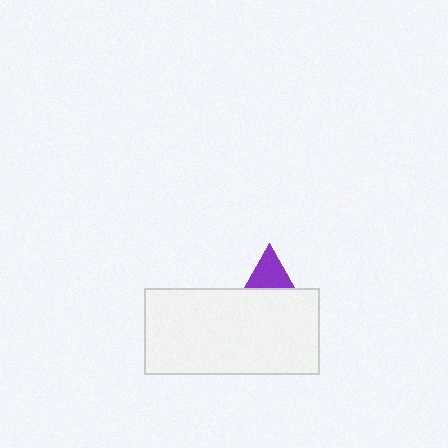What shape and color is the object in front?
The object in front is a white rectangle.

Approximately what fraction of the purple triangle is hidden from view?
Roughly 66% of the purple triangle is hidden behind the white rectangle.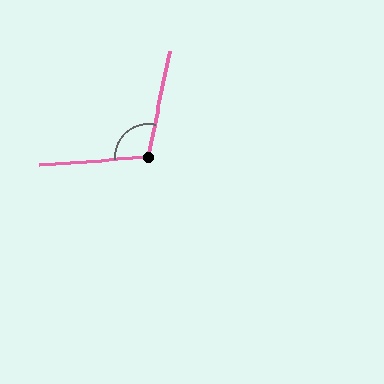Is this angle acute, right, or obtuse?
It is obtuse.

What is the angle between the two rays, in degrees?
Approximately 106 degrees.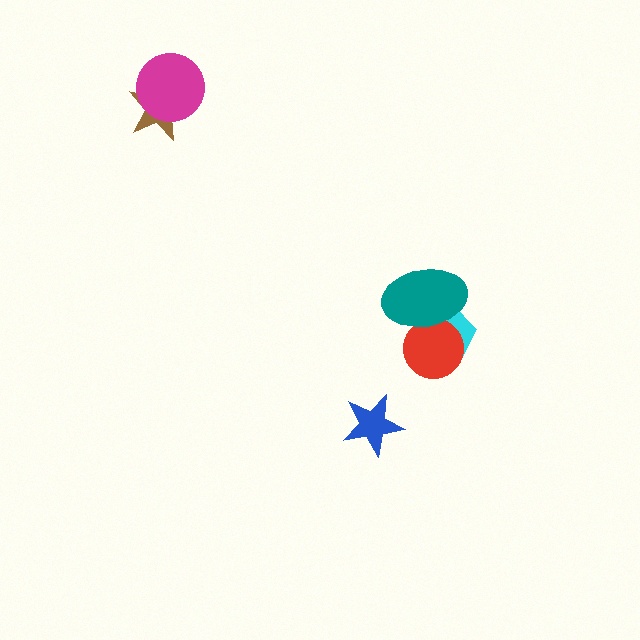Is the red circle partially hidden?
Yes, it is partially covered by another shape.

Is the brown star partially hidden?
Yes, it is partially covered by another shape.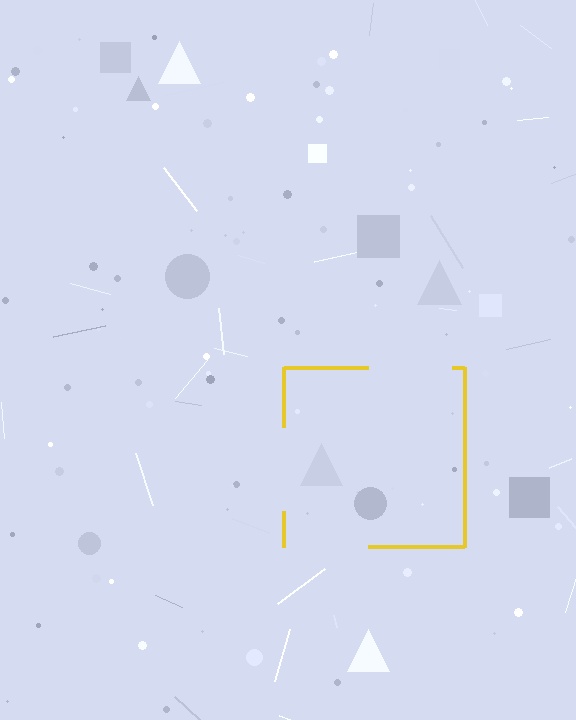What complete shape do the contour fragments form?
The contour fragments form a square.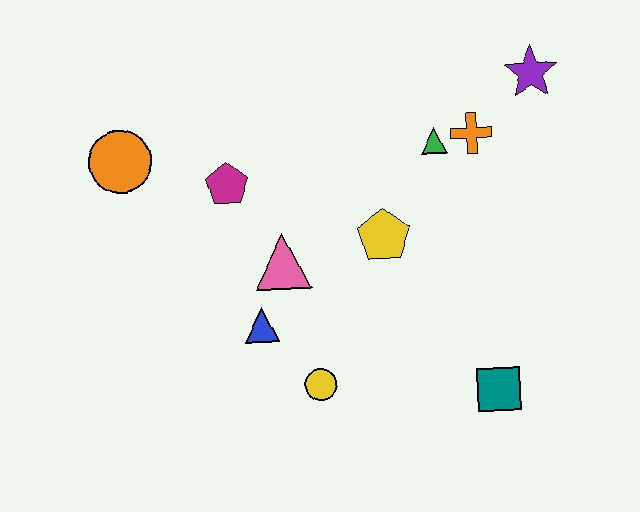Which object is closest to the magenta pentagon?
The pink triangle is closest to the magenta pentagon.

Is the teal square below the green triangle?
Yes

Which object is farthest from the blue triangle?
The purple star is farthest from the blue triangle.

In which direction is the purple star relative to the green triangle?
The purple star is to the right of the green triangle.